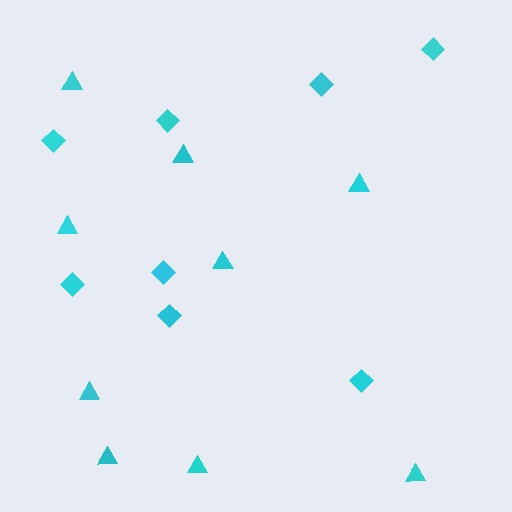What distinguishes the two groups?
There are 2 groups: one group of diamonds (8) and one group of triangles (9).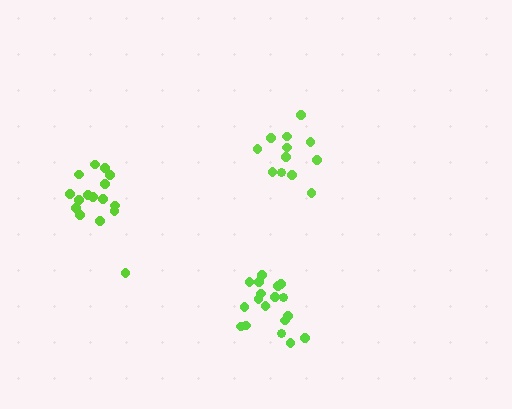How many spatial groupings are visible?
There are 3 spatial groupings.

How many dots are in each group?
Group 1: 12 dots, Group 2: 16 dots, Group 3: 18 dots (46 total).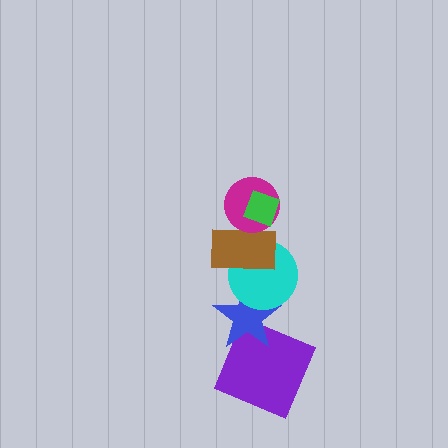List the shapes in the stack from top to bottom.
From top to bottom: the green diamond, the magenta circle, the brown rectangle, the cyan circle, the blue star, the purple square.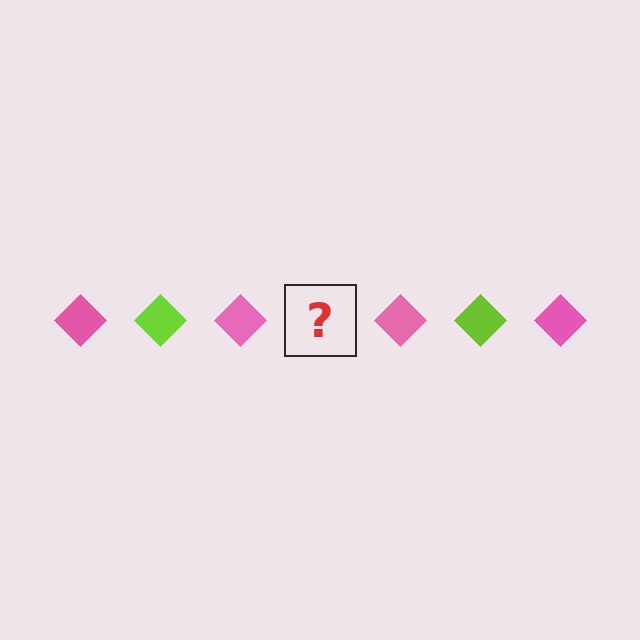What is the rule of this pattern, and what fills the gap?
The rule is that the pattern cycles through pink, lime diamonds. The gap should be filled with a lime diamond.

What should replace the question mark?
The question mark should be replaced with a lime diamond.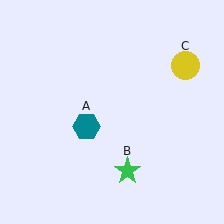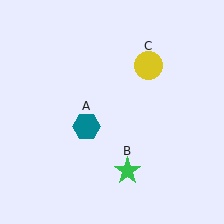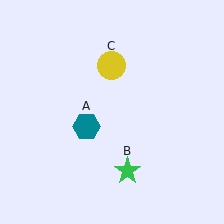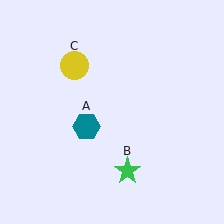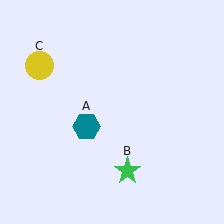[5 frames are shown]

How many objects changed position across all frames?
1 object changed position: yellow circle (object C).